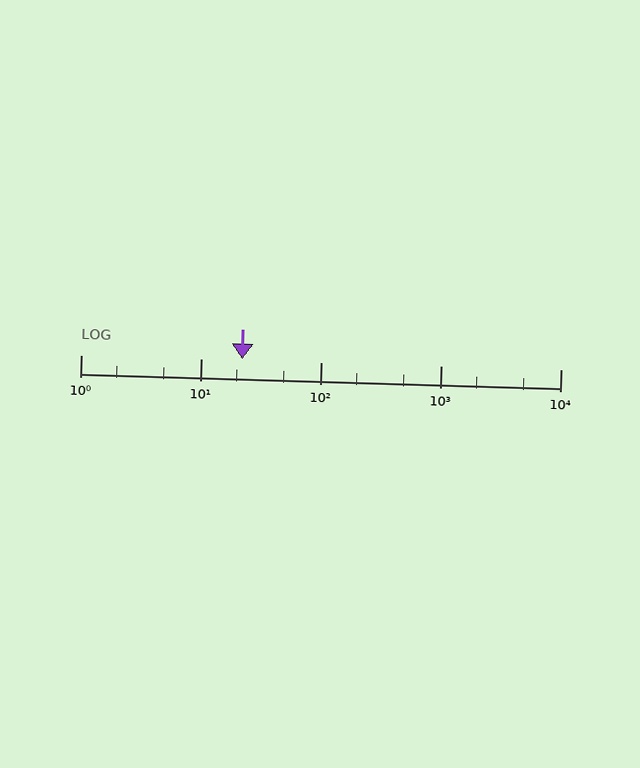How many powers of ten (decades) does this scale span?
The scale spans 4 decades, from 1 to 10000.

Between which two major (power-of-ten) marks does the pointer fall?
The pointer is between 10 and 100.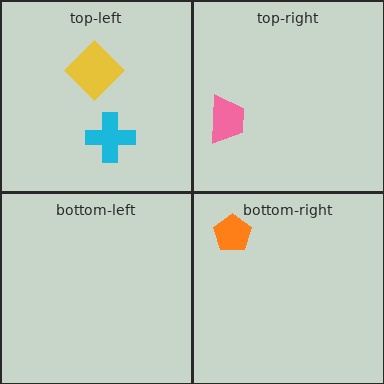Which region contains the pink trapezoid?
The top-right region.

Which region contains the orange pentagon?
The bottom-right region.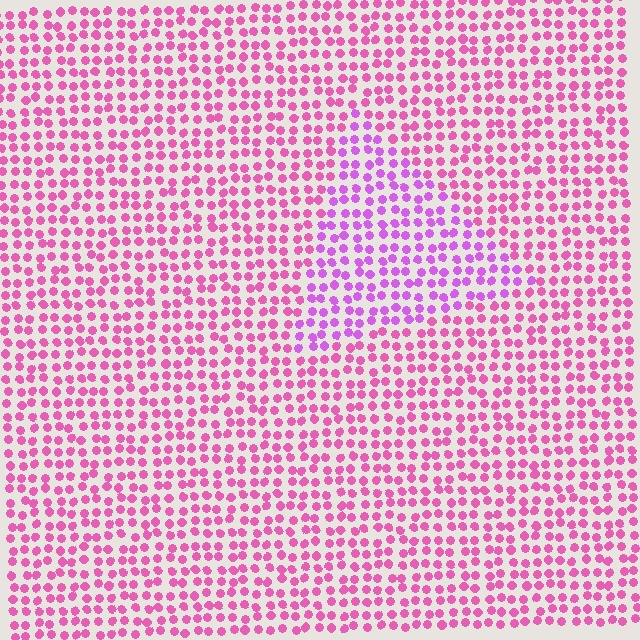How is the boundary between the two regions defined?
The boundary is defined purely by a slight shift in hue (about 30 degrees). Spacing, size, and orientation are identical on both sides.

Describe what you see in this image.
The image is filled with small pink elements in a uniform arrangement. A triangle-shaped region is visible where the elements are tinted to a slightly different hue, forming a subtle color boundary.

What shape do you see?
I see a triangle.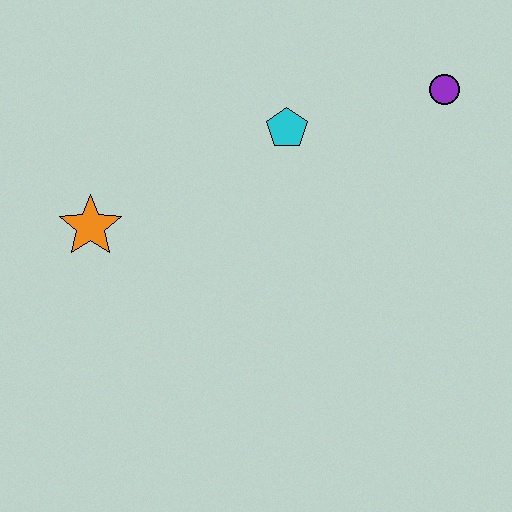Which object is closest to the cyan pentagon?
The purple circle is closest to the cyan pentagon.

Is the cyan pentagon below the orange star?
No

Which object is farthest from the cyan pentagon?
The orange star is farthest from the cyan pentagon.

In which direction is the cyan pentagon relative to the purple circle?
The cyan pentagon is to the left of the purple circle.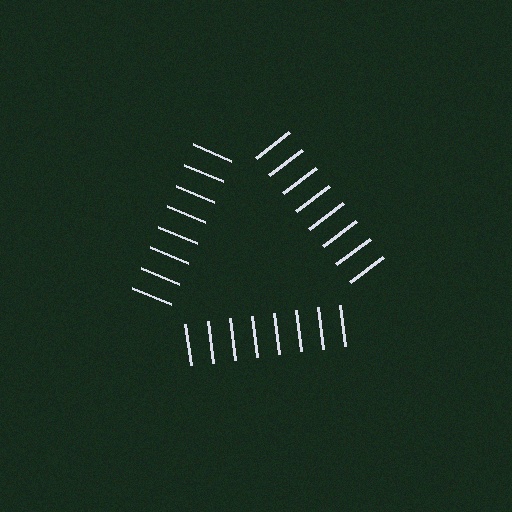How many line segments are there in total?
24 — 8 along each of the 3 edges.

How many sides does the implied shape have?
3 sides — the line-ends trace a triangle.